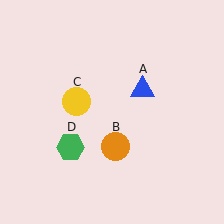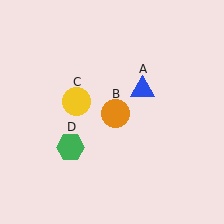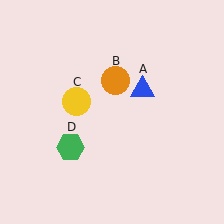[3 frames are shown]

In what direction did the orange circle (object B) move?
The orange circle (object B) moved up.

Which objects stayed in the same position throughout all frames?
Blue triangle (object A) and yellow circle (object C) and green hexagon (object D) remained stationary.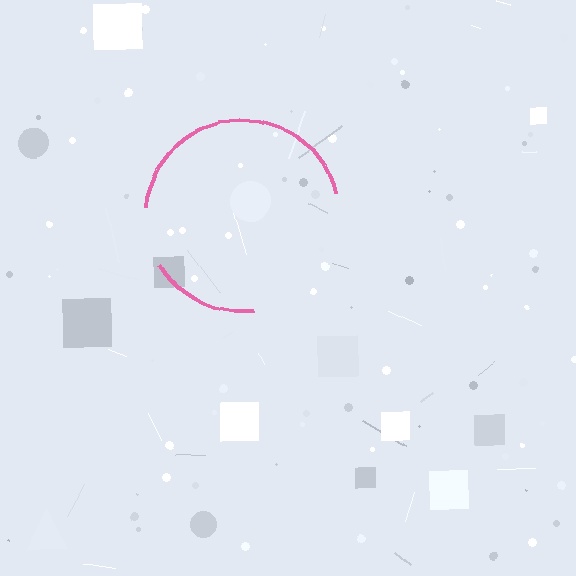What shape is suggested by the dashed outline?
The dashed outline suggests a circle.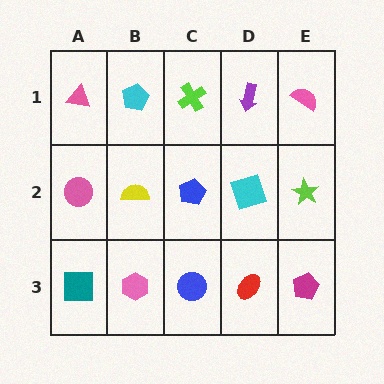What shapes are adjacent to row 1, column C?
A blue pentagon (row 2, column C), a cyan pentagon (row 1, column B), a purple arrow (row 1, column D).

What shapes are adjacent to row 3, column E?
A lime star (row 2, column E), a red ellipse (row 3, column D).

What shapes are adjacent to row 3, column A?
A pink circle (row 2, column A), a pink hexagon (row 3, column B).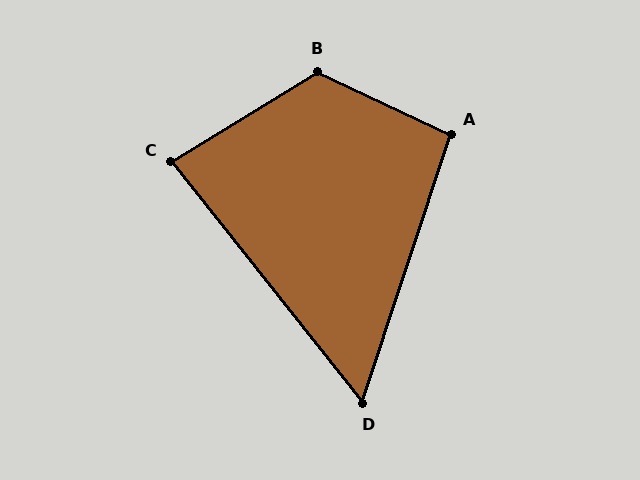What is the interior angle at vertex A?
Approximately 97 degrees (obtuse).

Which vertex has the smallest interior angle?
D, at approximately 57 degrees.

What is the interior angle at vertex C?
Approximately 83 degrees (acute).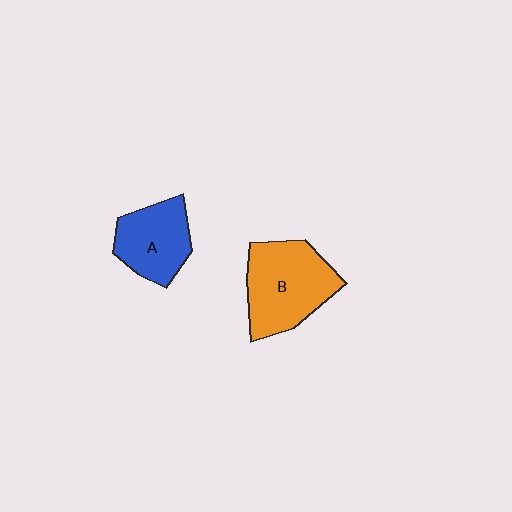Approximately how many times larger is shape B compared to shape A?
Approximately 1.4 times.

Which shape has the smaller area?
Shape A (blue).